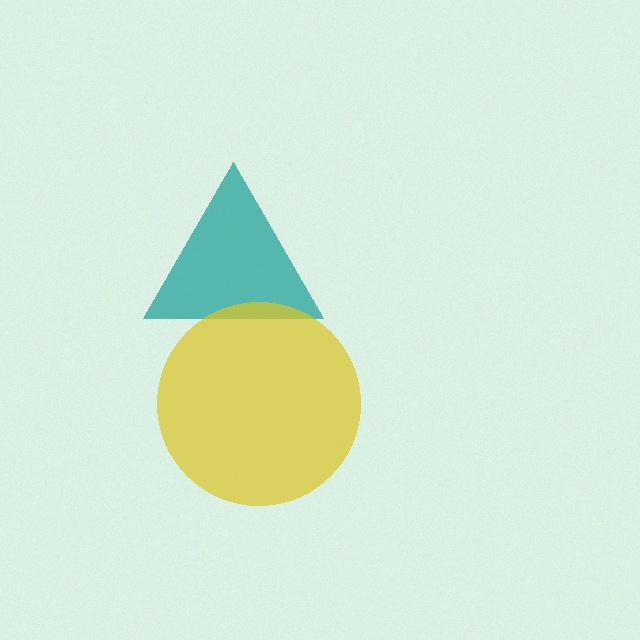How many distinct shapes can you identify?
There are 2 distinct shapes: a teal triangle, a yellow circle.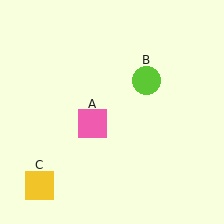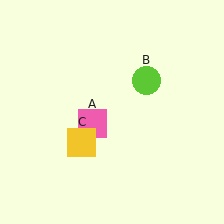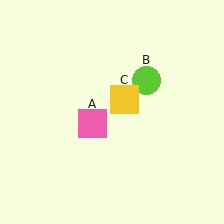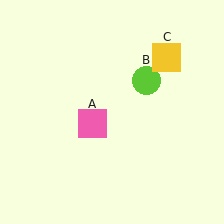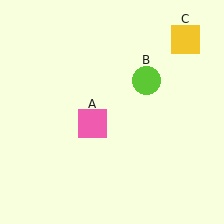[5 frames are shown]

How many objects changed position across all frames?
1 object changed position: yellow square (object C).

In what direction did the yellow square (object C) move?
The yellow square (object C) moved up and to the right.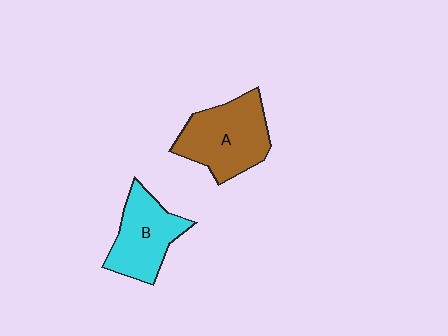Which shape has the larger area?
Shape A (brown).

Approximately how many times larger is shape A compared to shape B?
Approximately 1.2 times.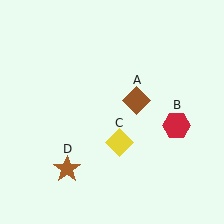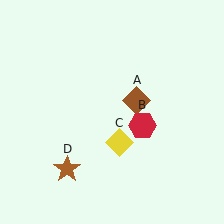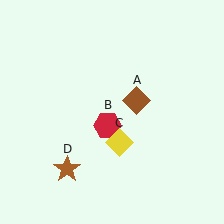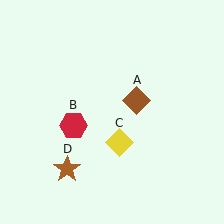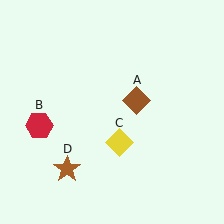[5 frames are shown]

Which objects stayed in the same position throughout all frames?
Brown diamond (object A) and yellow diamond (object C) and brown star (object D) remained stationary.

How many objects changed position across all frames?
1 object changed position: red hexagon (object B).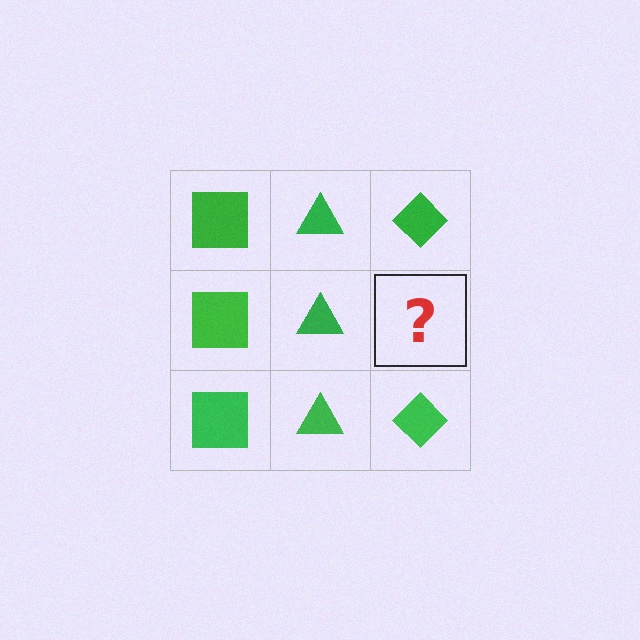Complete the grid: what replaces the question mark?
The question mark should be replaced with a green diamond.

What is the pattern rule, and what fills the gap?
The rule is that each column has a consistent shape. The gap should be filled with a green diamond.